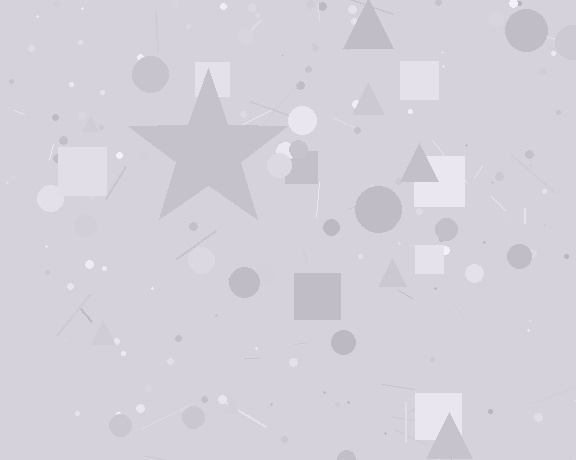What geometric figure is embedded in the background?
A star is embedded in the background.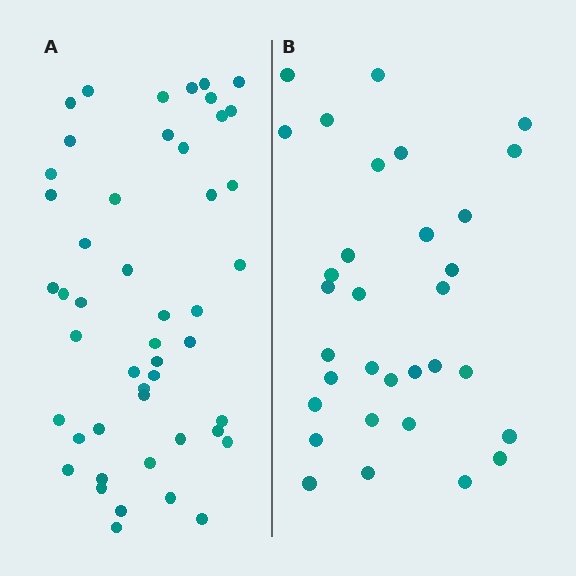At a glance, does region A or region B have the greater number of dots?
Region A (the left region) has more dots.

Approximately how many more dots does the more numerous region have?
Region A has approximately 15 more dots than region B.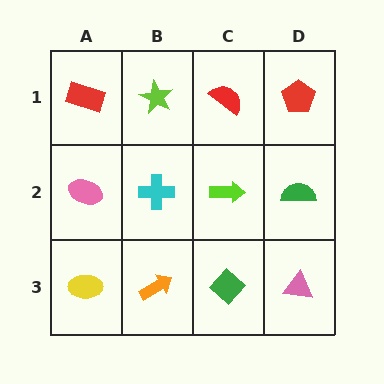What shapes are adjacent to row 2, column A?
A red rectangle (row 1, column A), a yellow ellipse (row 3, column A), a cyan cross (row 2, column B).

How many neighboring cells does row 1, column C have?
3.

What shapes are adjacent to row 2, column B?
A lime star (row 1, column B), an orange arrow (row 3, column B), a pink ellipse (row 2, column A), a lime arrow (row 2, column C).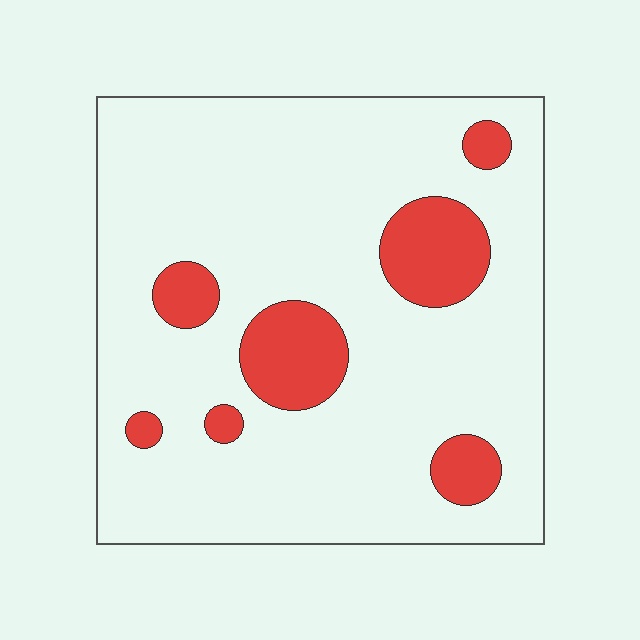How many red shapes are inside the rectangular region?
7.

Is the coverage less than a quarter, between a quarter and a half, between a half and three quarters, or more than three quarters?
Less than a quarter.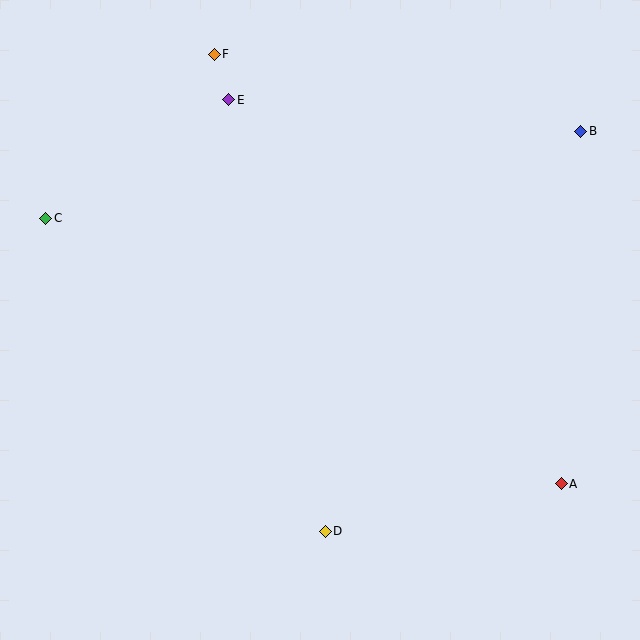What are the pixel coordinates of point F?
Point F is at (214, 54).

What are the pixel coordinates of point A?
Point A is at (561, 484).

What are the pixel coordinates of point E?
Point E is at (229, 100).